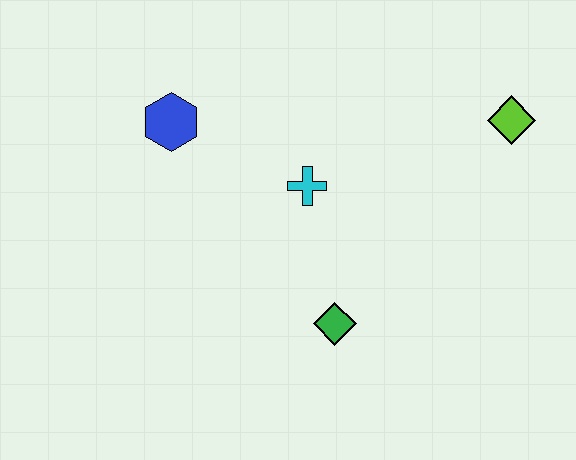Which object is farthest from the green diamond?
The lime diamond is farthest from the green diamond.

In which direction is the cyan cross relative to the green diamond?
The cyan cross is above the green diamond.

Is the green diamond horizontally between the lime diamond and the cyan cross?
Yes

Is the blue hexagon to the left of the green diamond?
Yes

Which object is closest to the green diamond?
The cyan cross is closest to the green diamond.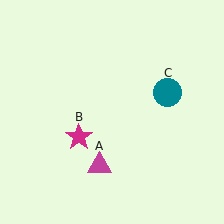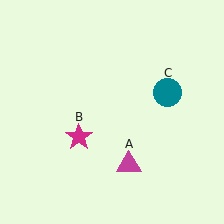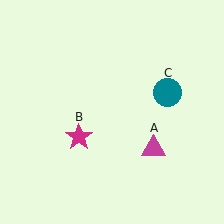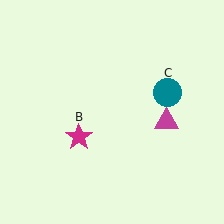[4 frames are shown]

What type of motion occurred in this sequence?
The magenta triangle (object A) rotated counterclockwise around the center of the scene.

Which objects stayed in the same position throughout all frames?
Magenta star (object B) and teal circle (object C) remained stationary.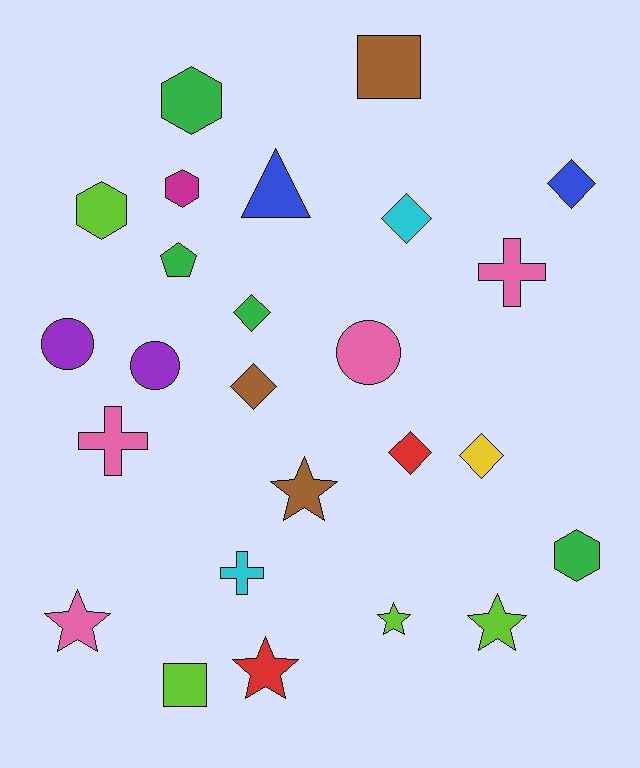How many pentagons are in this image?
There is 1 pentagon.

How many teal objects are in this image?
There are no teal objects.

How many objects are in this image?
There are 25 objects.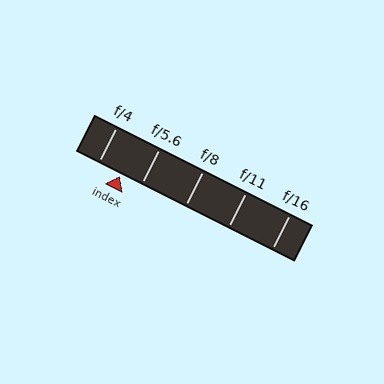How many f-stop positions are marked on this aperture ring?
There are 5 f-stop positions marked.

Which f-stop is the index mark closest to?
The index mark is closest to f/5.6.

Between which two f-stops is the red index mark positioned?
The index mark is between f/4 and f/5.6.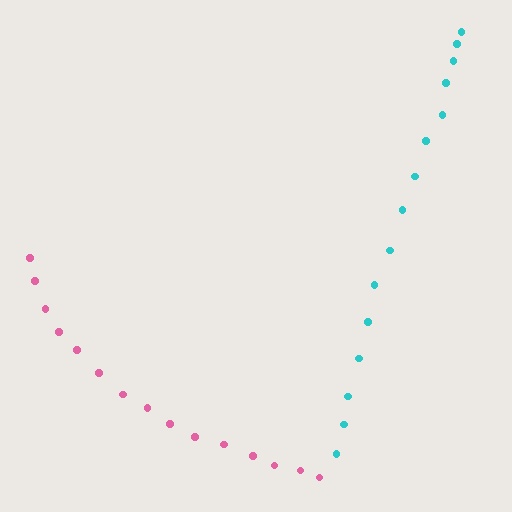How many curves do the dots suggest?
There are 2 distinct paths.